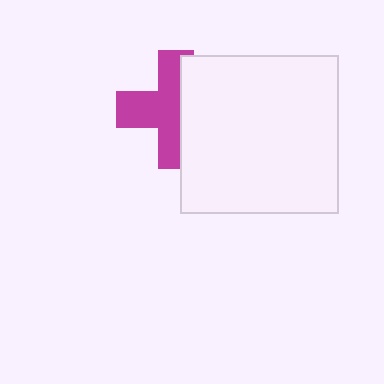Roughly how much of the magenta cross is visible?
About half of it is visible (roughly 58%).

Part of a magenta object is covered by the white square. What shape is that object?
It is a cross.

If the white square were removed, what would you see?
You would see the complete magenta cross.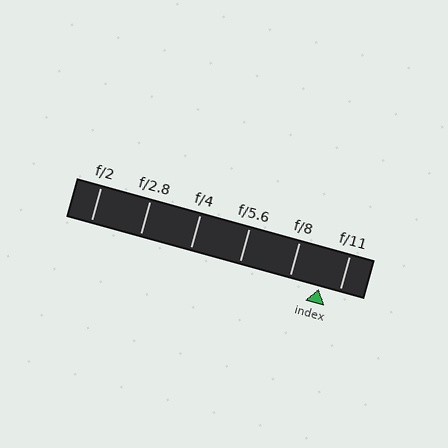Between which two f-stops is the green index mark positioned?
The index mark is between f/8 and f/11.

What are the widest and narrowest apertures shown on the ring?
The widest aperture shown is f/2 and the narrowest is f/11.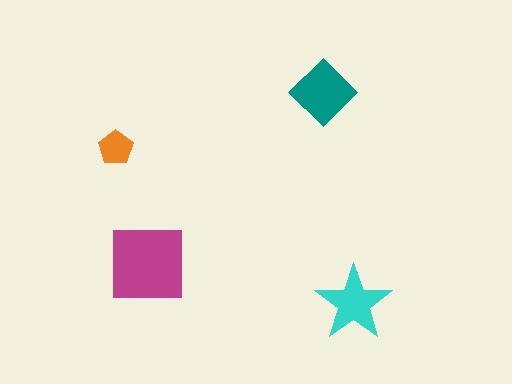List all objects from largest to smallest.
The magenta square, the teal diamond, the cyan star, the orange pentagon.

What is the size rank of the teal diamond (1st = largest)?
2nd.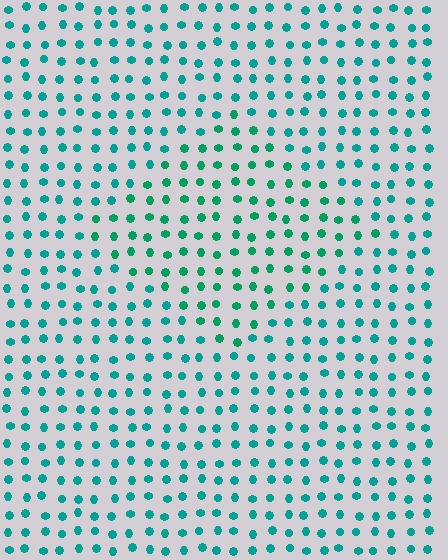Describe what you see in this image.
The image is filled with small teal elements in a uniform arrangement. A diamond-shaped region is visible where the elements are tinted to a slightly different hue, forming a subtle color boundary.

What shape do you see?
I see a diamond.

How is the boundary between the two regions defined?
The boundary is defined purely by a slight shift in hue (about 22 degrees). Spacing, size, and orientation are identical on both sides.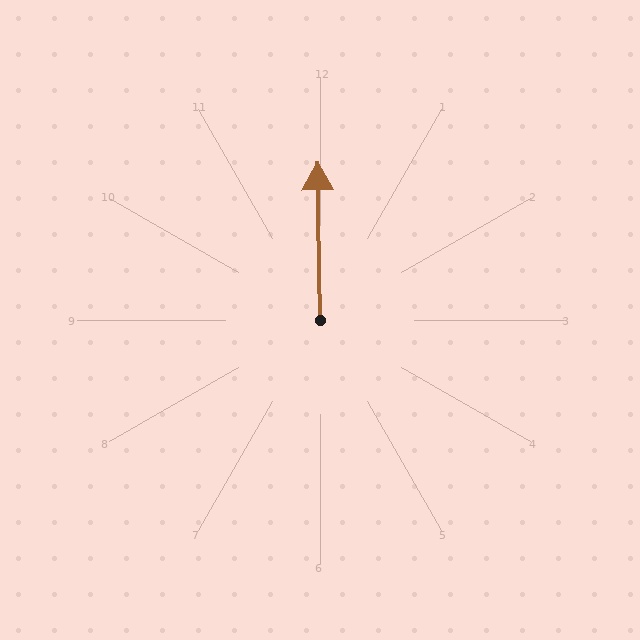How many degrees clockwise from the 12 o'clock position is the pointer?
Approximately 359 degrees.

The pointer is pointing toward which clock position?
Roughly 12 o'clock.